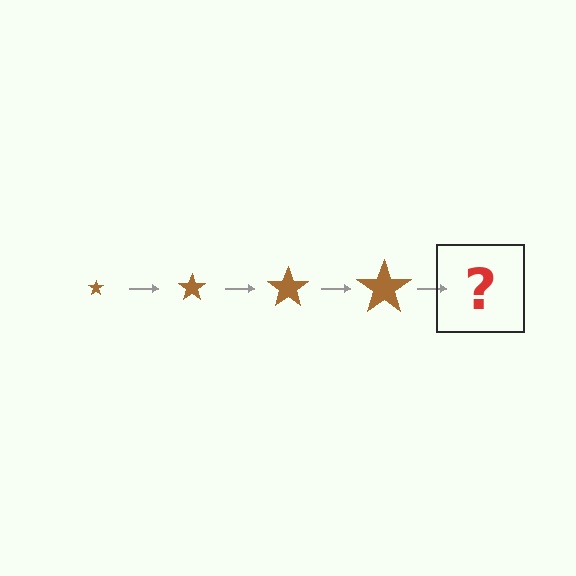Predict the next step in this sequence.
The next step is a brown star, larger than the previous one.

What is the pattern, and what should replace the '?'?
The pattern is that the star gets progressively larger each step. The '?' should be a brown star, larger than the previous one.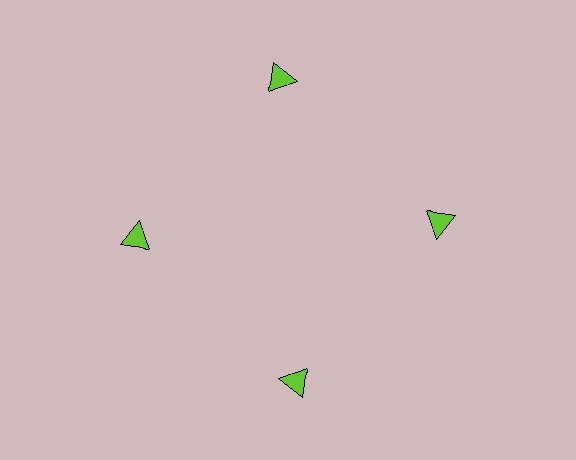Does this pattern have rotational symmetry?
Yes, this pattern has 4-fold rotational symmetry. It looks the same after rotating 90 degrees around the center.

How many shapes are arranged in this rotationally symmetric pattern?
There are 4 shapes, arranged in 4 groups of 1.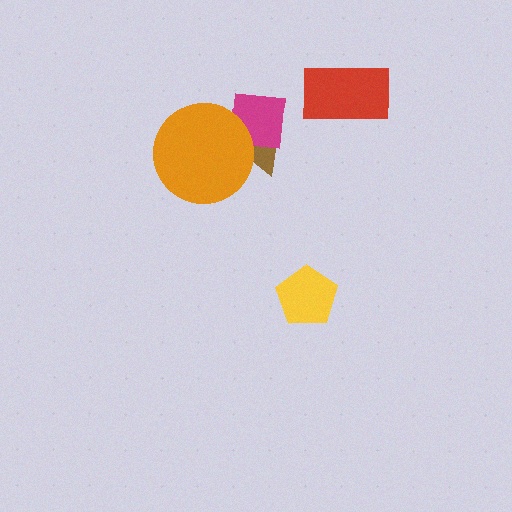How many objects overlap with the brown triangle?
2 objects overlap with the brown triangle.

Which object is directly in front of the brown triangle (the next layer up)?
The magenta square is directly in front of the brown triangle.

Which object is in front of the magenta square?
The orange circle is in front of the magenta square.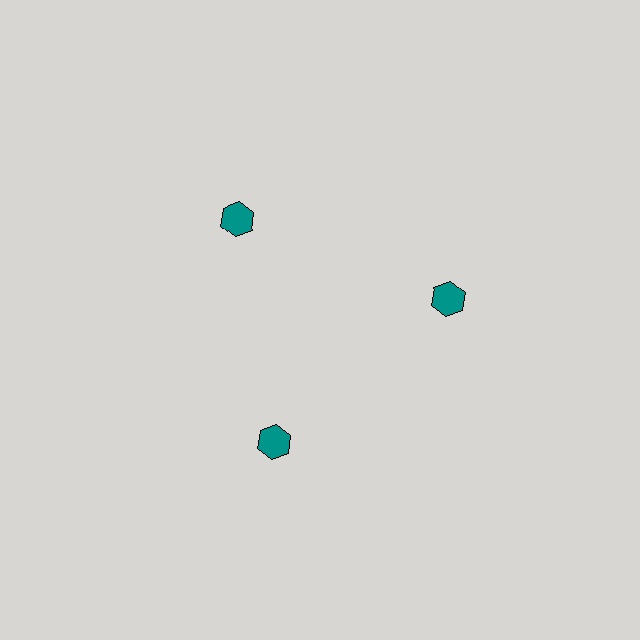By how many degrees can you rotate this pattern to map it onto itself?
The pattern maps onto itself every 120 degrees of rotation.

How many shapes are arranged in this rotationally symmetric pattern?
There are 3 shapes, arranged in 3 groups of 1.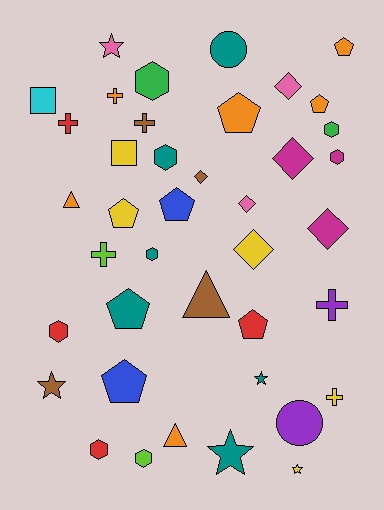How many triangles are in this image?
There are 3 triangles.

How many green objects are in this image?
There are 2 green objects.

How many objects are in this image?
There are 40 objects.